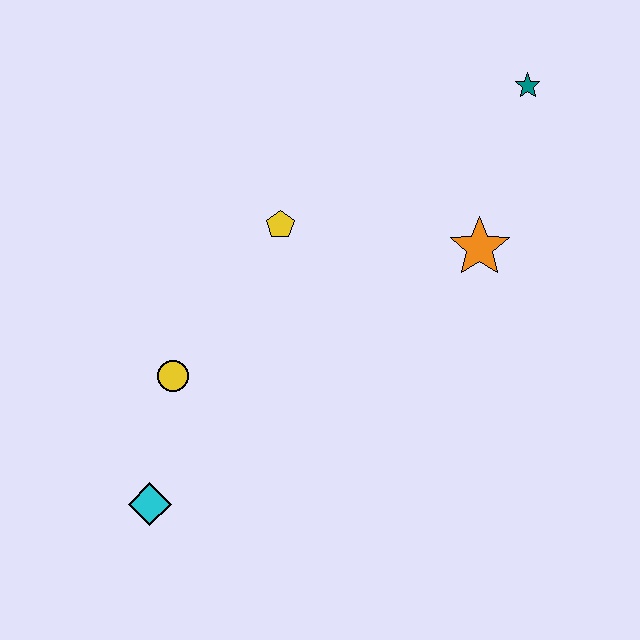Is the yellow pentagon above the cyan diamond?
Yes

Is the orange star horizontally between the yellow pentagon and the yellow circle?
No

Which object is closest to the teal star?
The orange star is closest to the teal star.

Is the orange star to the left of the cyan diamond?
No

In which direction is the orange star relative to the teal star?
The orange star is below the teal star.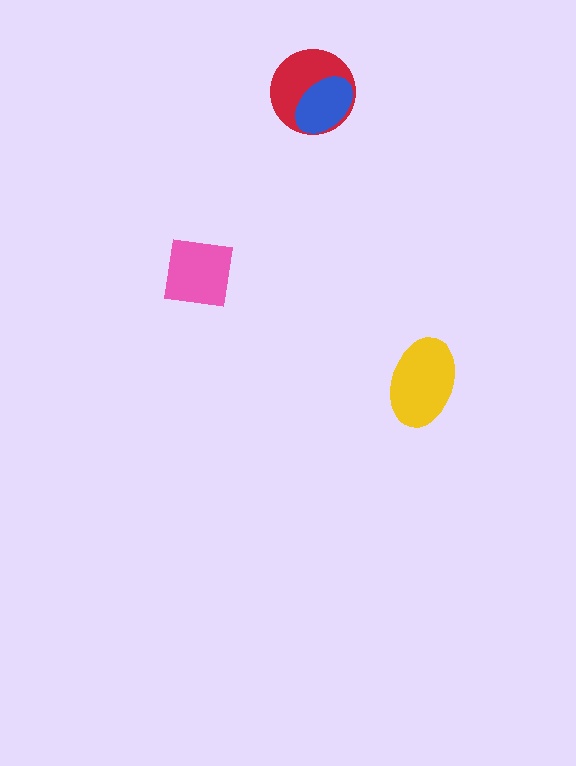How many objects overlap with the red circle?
1 object overlaps with the red circle.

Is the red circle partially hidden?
Yes, it is partially covered by another shape.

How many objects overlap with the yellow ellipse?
0 objects overlap with the yellow ellipse.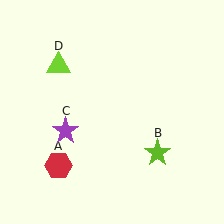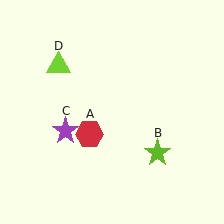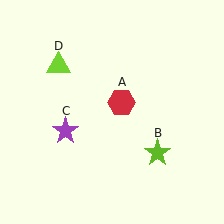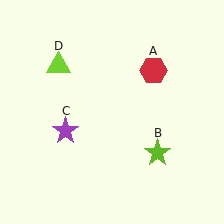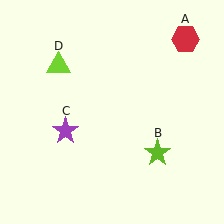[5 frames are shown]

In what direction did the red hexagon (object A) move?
The red hexagon (object A) moved up and to the right.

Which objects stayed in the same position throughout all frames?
Lime star (object B) and purple star (object C) and lime triangle (object D) remained stationary.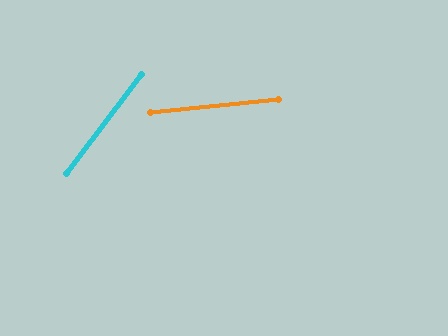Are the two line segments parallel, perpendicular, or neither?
Neither parallel nor perpendicular — they differ by about 48°.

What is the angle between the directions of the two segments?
Approximately 48 degrees.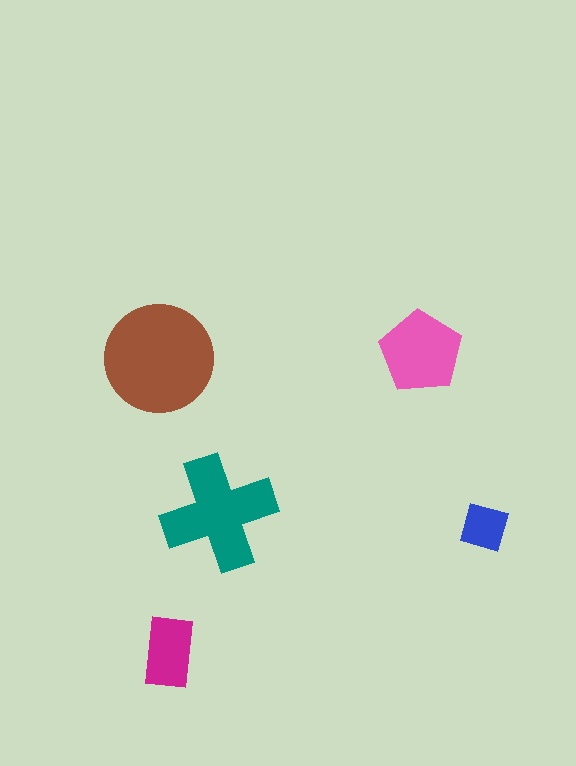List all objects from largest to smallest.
The brown circle, the teal cross, the pink pentagon, the magenta rectangle, the blue square.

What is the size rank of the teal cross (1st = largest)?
2nd.